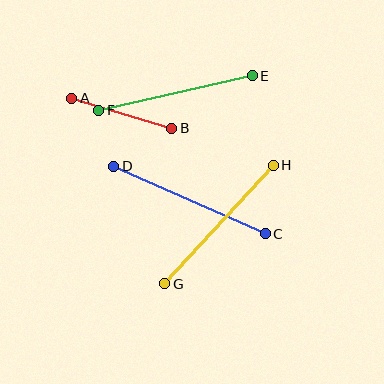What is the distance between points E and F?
The distance is approximately 157 pixels.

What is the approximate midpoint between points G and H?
The midpoint is at approximately (219, 225) pixels.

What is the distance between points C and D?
The distance is approximately 166 pixels.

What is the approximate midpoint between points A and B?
The midpoint is at approximately (122, 113) pixels.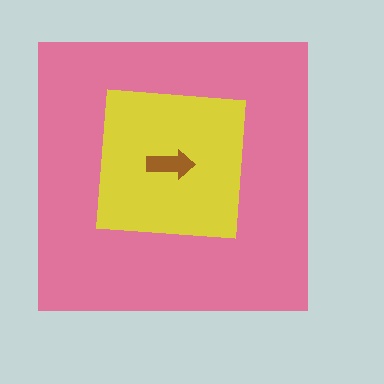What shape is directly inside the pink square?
The yellow square.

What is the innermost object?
The brown arrow.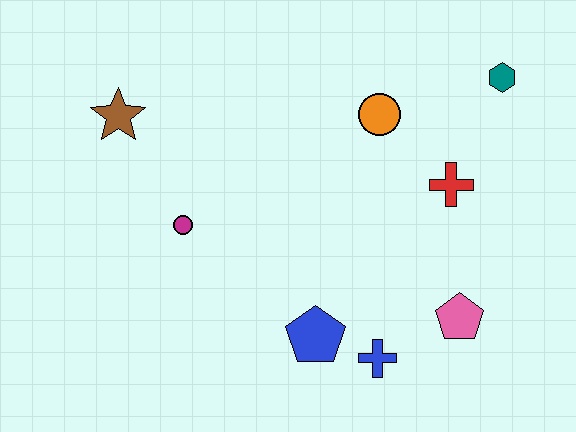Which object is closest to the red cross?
The orange circle is closest to the red cross.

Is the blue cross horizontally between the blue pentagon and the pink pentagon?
Yes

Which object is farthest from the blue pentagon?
The teal hexagon is farthest from the blue pentagon.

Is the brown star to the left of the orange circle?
Yes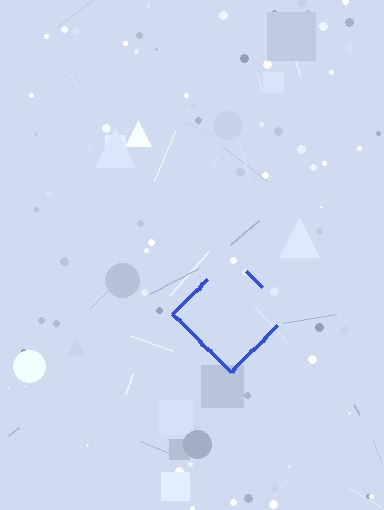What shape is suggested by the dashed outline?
The dashed outline suggests a diamond.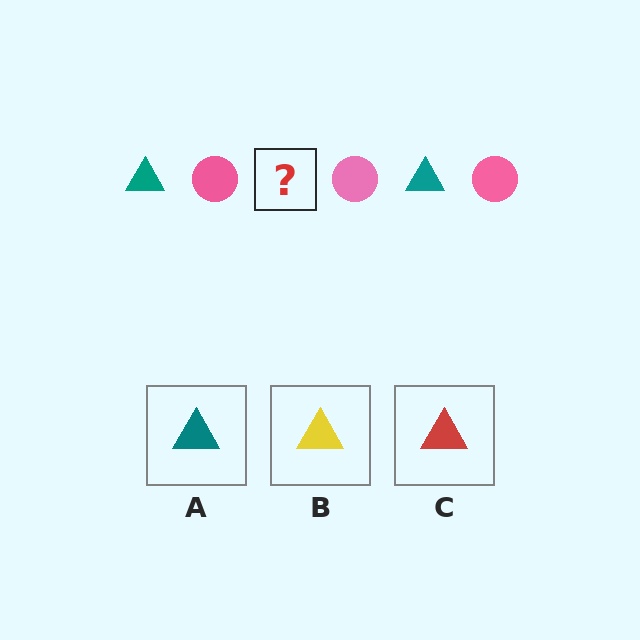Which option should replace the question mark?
Option A.